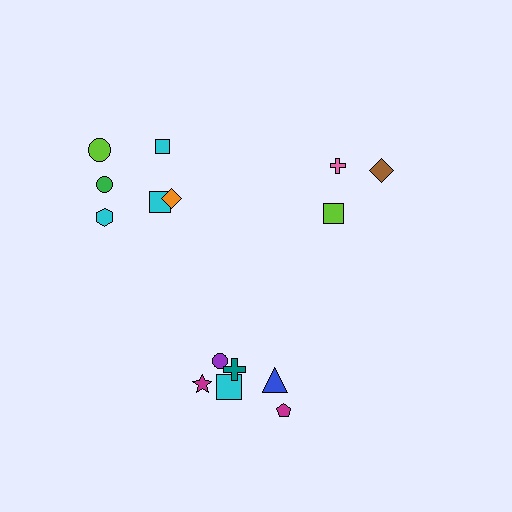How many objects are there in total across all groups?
There are 15 objects.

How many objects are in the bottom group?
There are 6 objects.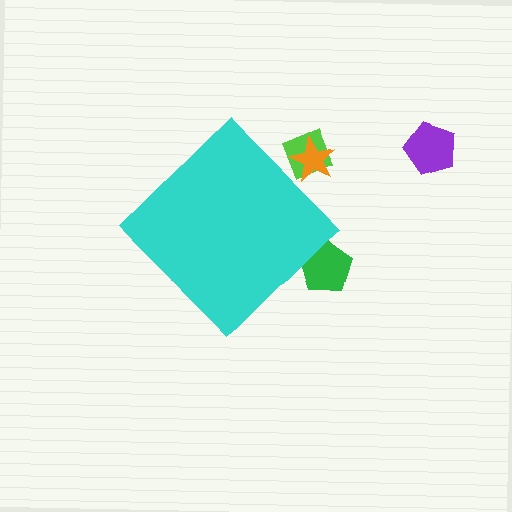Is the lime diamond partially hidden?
Yes, the lime diamond is partially hidden behind the cyan diamond.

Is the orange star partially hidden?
Yes, the orange star is partially hidden behind the cyan diamond.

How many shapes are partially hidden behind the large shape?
3 shapes are partially hidden.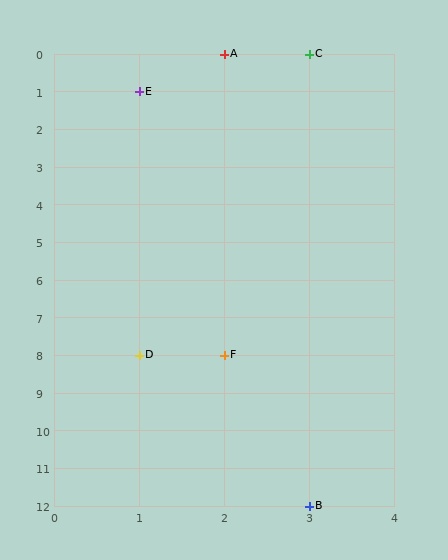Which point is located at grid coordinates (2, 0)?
Point A is at (2, 0).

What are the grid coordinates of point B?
Point B is at grid coordinates (3, 12).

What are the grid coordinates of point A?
Point A is at grid coordinates (2, 0).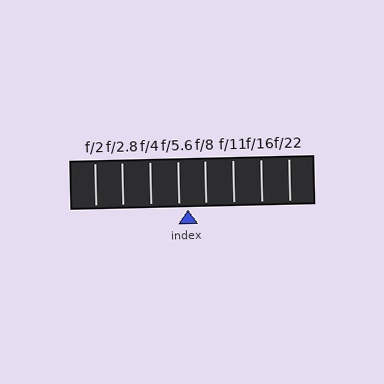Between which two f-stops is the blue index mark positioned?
The index mark is between f/5.6 and f/8.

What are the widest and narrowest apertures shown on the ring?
The widest aperture shown is f/2 and the narrowest is f/22.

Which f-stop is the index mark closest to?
The index mark is closest to f/5.6.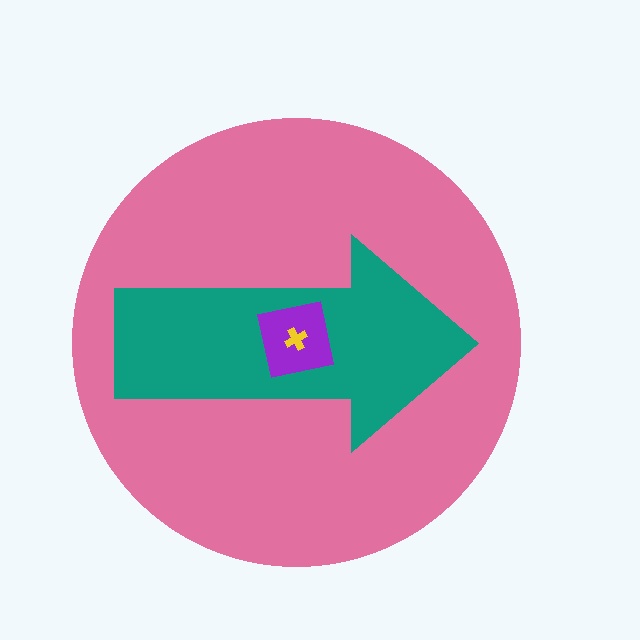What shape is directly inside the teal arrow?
The purple square.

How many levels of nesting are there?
4.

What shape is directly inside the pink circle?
The teal arrow.